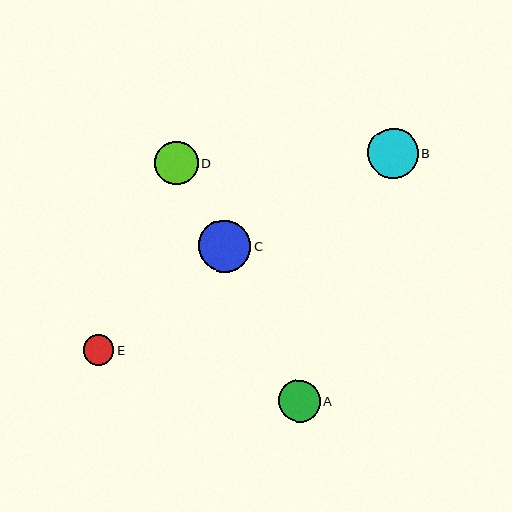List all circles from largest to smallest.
From largest to smallest: C, B, D, A, E.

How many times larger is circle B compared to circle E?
Circle B is approximately 1.6 times the size of circle E.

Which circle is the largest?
Circle C is the largest with a size of approximately 52 pixels.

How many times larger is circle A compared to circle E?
Circle A is approximately 1.4 times the size of circle E.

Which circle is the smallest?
Circle E is the smallest with a size of approximately 31 pixels.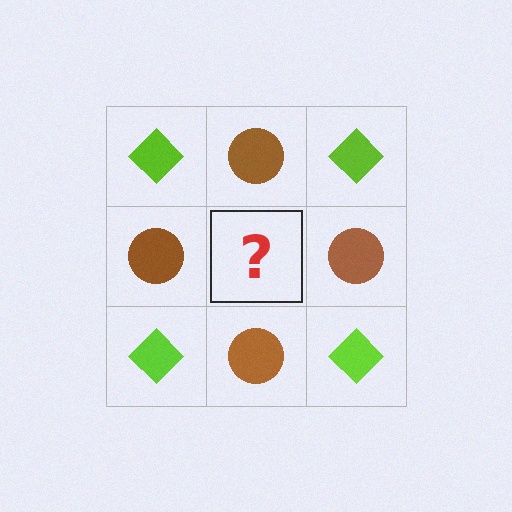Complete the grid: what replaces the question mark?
The question mark should be replaced with a lime diamond.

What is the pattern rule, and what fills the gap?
The rule is that it alternates lime diamond and brown circle in a checkerboard pattern. The gap should be filled with a lime diamond.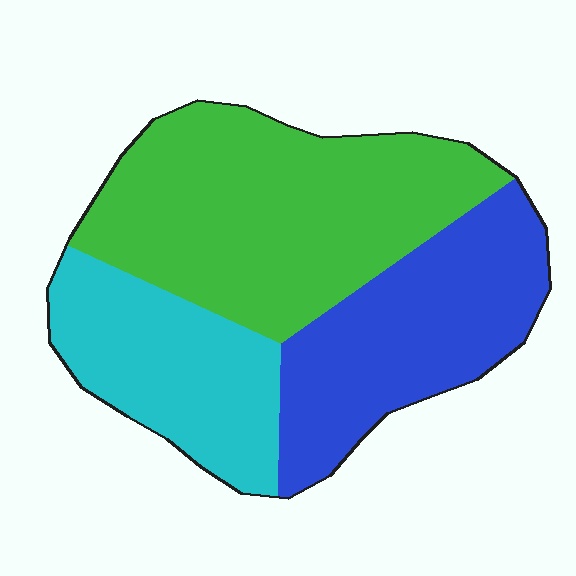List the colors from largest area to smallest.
From largest to smallest: green, blue, cyan.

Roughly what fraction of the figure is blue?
Blue takes up about one third (1/3) of the figure.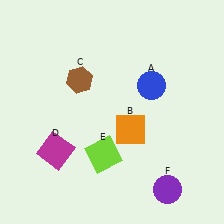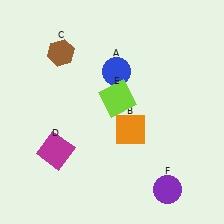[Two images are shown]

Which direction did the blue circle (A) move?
The blue circle (A) moved left.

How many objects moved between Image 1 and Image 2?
3 objects moved between the two images.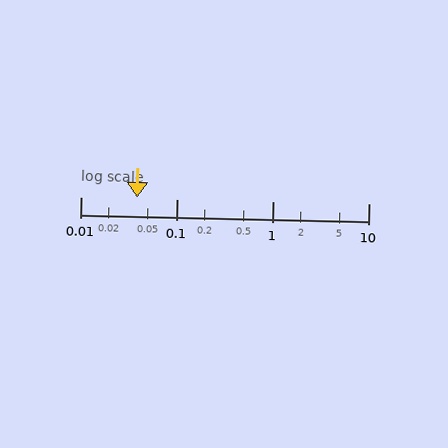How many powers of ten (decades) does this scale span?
The scale spans 3 decades, from 0.01 to 10.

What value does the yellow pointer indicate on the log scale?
The pointer indicates approximately 0.039.